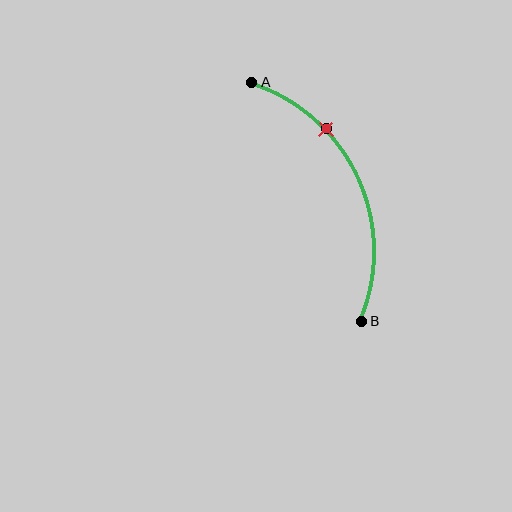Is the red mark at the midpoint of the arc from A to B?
No. The red mark lies on the arc but is closer to endpoint A. The arc midpoint would be at the point on the curve equidistant along the arc from both A and B.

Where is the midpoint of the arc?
The arc midpoint is the point on the curve farthest from the straight line joining A and B. It sits to the right of that line.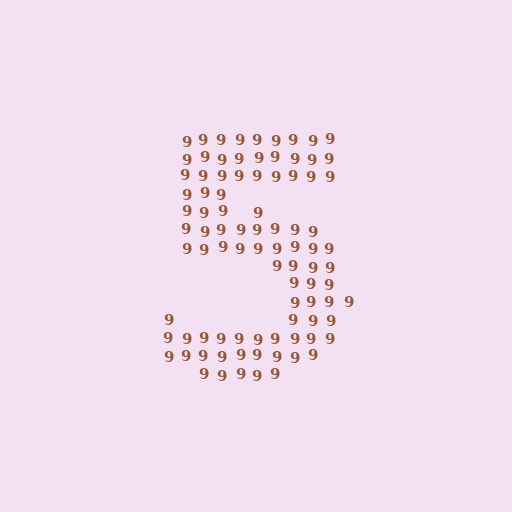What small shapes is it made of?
It is made of small digit 9's.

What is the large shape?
The large shape is the digit 5.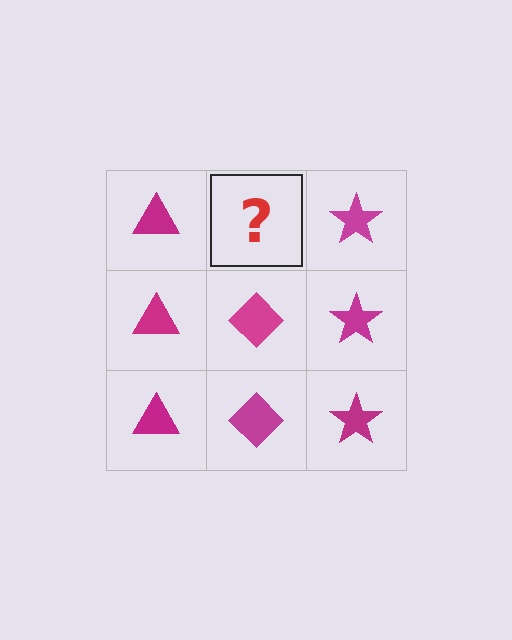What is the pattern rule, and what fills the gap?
The rule is that each column has a consistent shape. The gap should be filled with a magenta diamond.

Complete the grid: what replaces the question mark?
The question mark should be replaced with a magenta diamond.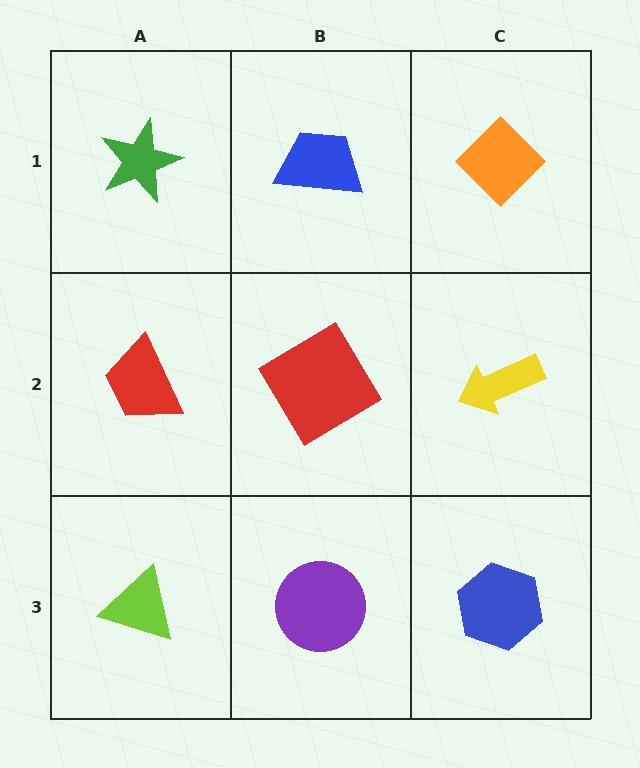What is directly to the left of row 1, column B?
A green star.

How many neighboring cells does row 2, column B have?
4.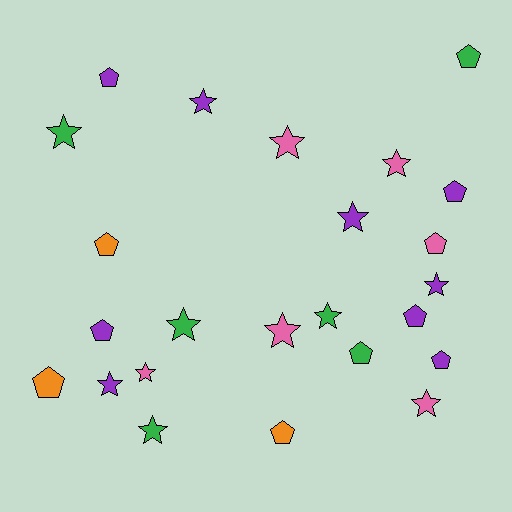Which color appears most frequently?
Purple, with 9 objects.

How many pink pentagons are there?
There is 1 pink pentagon.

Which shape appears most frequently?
Star, with 13 objects.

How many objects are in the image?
There are 24 objects.